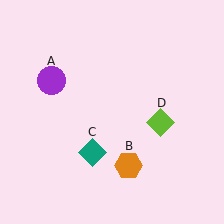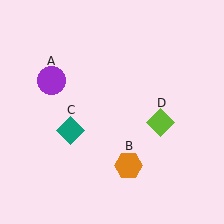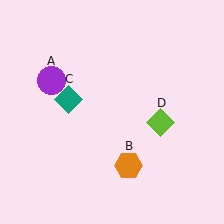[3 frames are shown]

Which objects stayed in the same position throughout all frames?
Purple circle (object A) and orange hexagon (object B) and lime diamond (object D) remained stationary.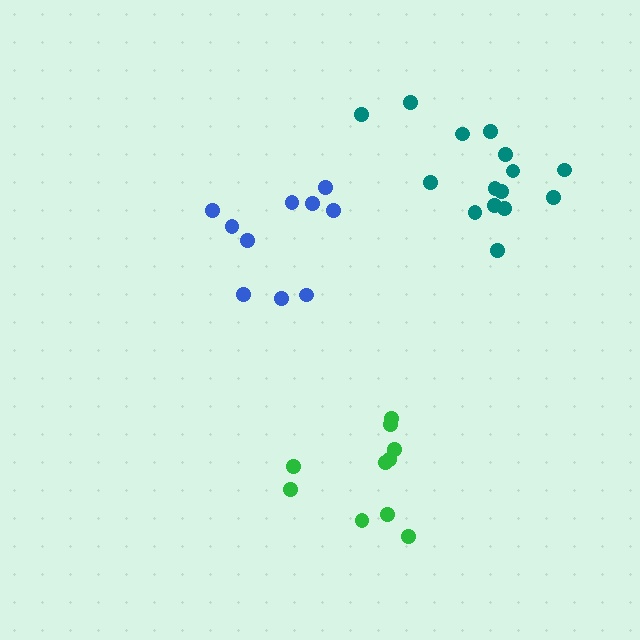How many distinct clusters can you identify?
There are 3 distinct clusters.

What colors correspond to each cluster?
The clusters are colored: blue, green, teal.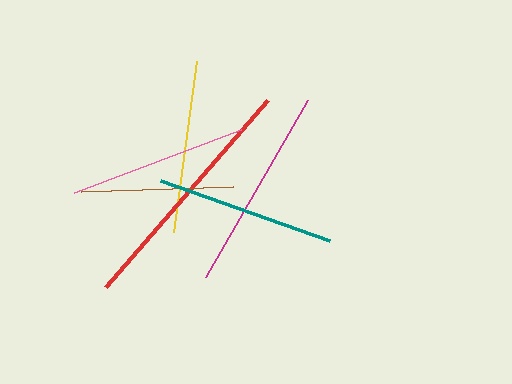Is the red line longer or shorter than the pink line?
The red line is longer than the pink line.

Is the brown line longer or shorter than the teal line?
The teal line is longer than the brown line.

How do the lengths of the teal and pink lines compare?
The teal and pink lines are approximately the same length.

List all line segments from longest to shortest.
From longest to shortest: red, magenta, teal, pink, yellow, brown.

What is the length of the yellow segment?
The yellow segment is approximately 173 pixels long.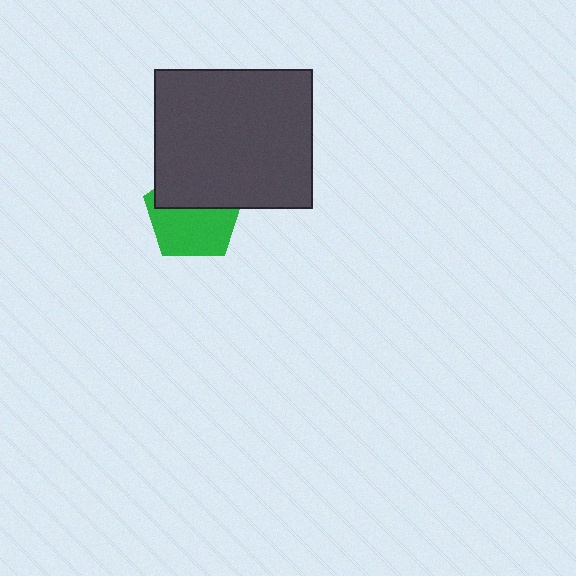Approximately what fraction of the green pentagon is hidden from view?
Roughly 44% of the green pentagon is hidden behind the dark gray rectangle.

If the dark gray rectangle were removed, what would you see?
You would see the complete green pentagon.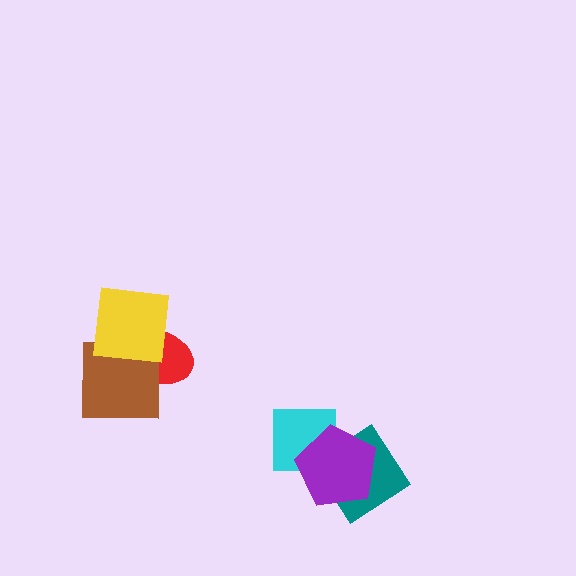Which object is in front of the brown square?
The yellow square is in front of the brown square.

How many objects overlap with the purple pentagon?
2 objects overlap with the purple pentagon.